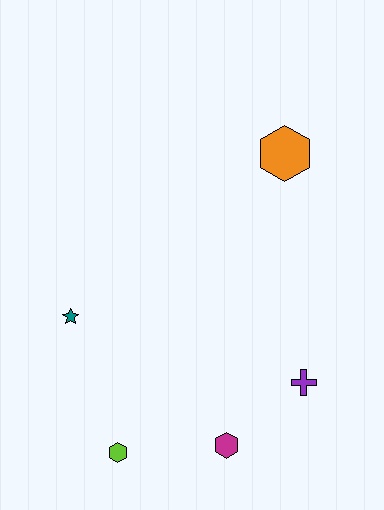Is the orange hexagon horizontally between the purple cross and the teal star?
Yes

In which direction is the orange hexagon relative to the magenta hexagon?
The orange hexagon is above the magenta hexagon.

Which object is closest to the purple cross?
The magenta hexagon is closest to the purple cross.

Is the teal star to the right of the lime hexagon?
No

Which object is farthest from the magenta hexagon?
The orange hexagon is farthest from the magenta hexagon.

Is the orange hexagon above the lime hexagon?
Yes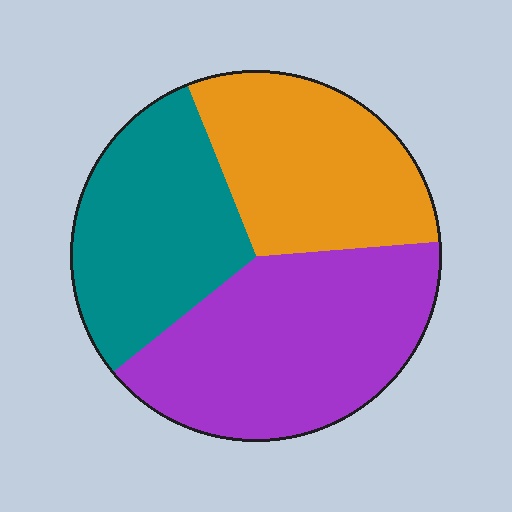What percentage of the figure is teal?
Teal covers about 30% of the figure.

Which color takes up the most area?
Purple, at roughly 40%.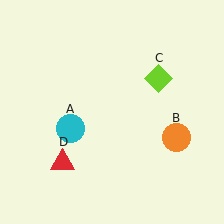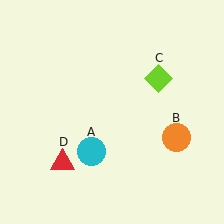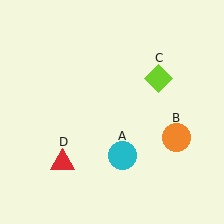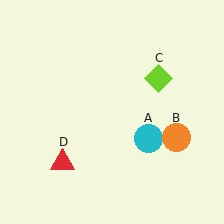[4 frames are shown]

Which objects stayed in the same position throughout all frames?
Orange circle (object B) and lime diamond (object C) and red triangle (object D) remained stationary.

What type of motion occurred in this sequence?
The cyan circle (object A) rotated counterclockwise around the center of the scene.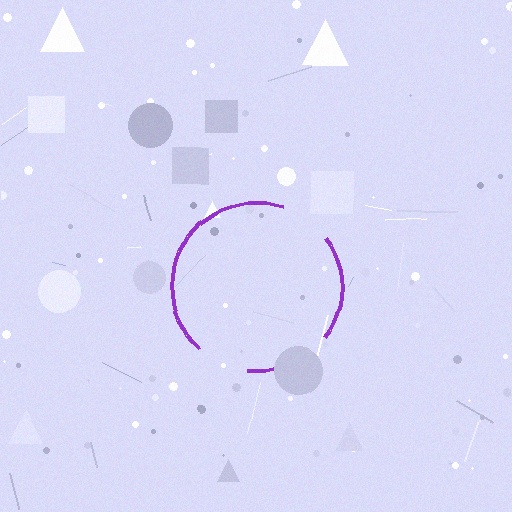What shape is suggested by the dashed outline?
The dashed outline suggests a circle.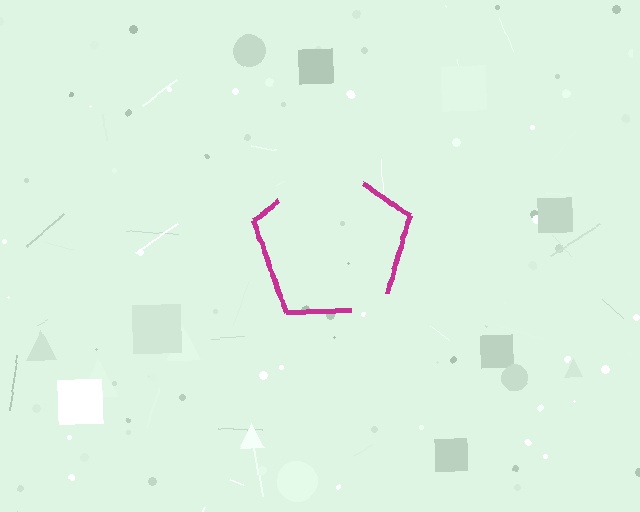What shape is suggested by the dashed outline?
The dashed outline suggests a pentagon.